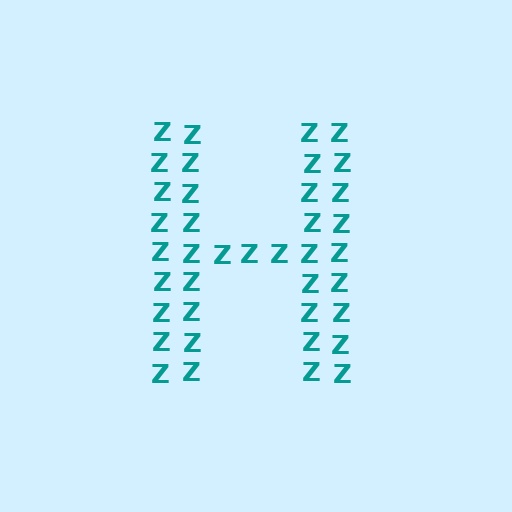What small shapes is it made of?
It is made of small letter Z's.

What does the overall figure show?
The overall figure shows the letter H.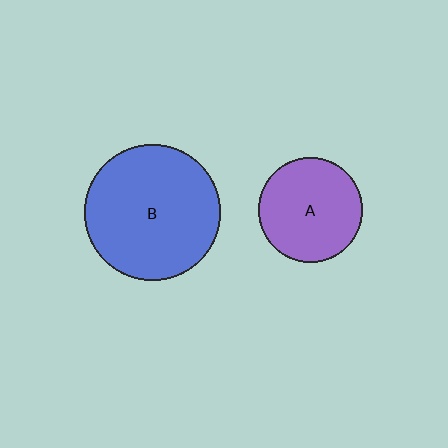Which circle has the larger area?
Circle B (blue).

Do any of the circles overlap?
No, none of the circles overlap.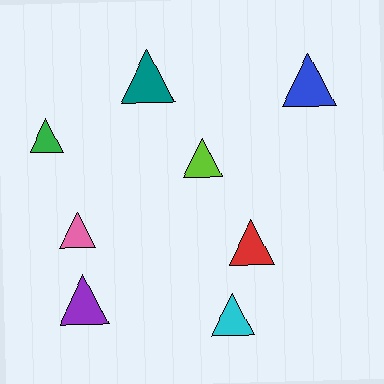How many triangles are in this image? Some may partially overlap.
There are 8 triangles.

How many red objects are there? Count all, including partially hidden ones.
There is 1 red object.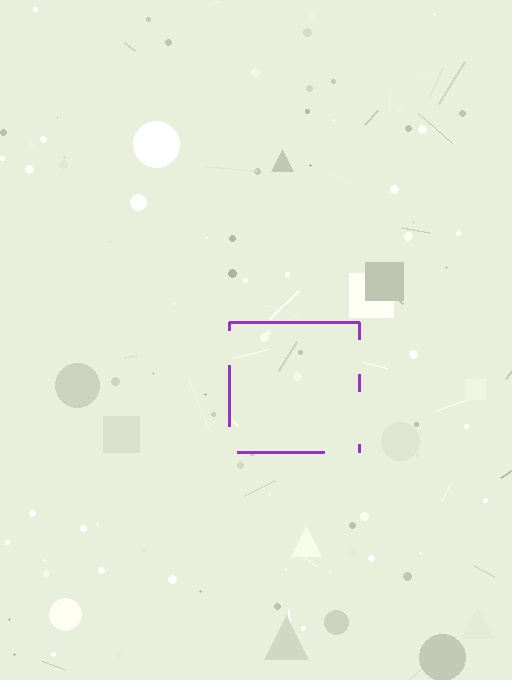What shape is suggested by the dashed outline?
The dashed outline suggests a square.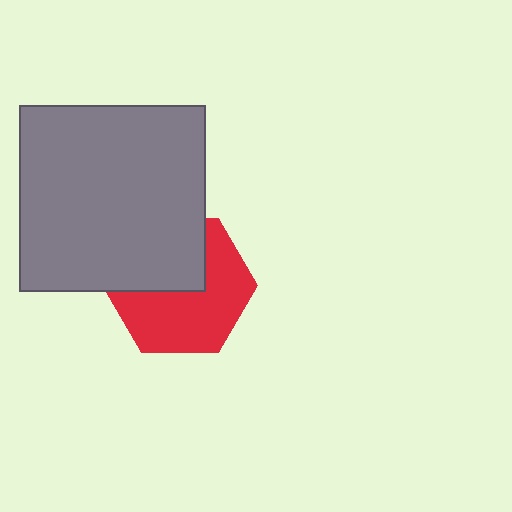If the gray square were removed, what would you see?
You would see the complete red hexagon.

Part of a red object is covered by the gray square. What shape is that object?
It is a hexagon.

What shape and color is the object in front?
The object in front is a gray square.